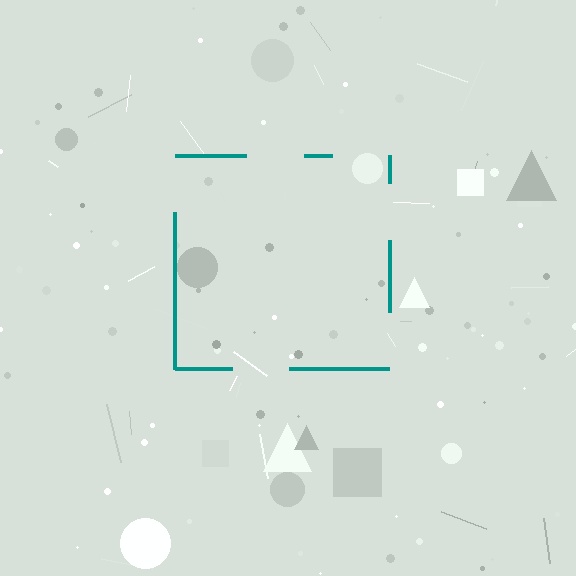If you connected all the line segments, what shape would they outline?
They would outline a square.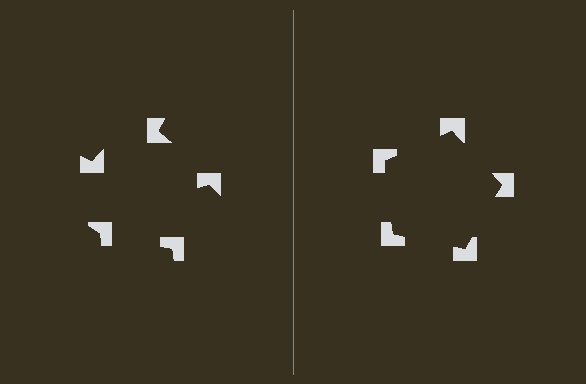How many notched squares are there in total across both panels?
10 — 5 on each side.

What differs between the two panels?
The notched squares are positioned identically on both sides; only the wedge orientations differ. On the right they align to a pentagon; on the left they are misaligned.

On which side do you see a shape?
An illusory pentagon appears on the right side. On the left side the wedge cuts are rotated, so no coherent shape forms.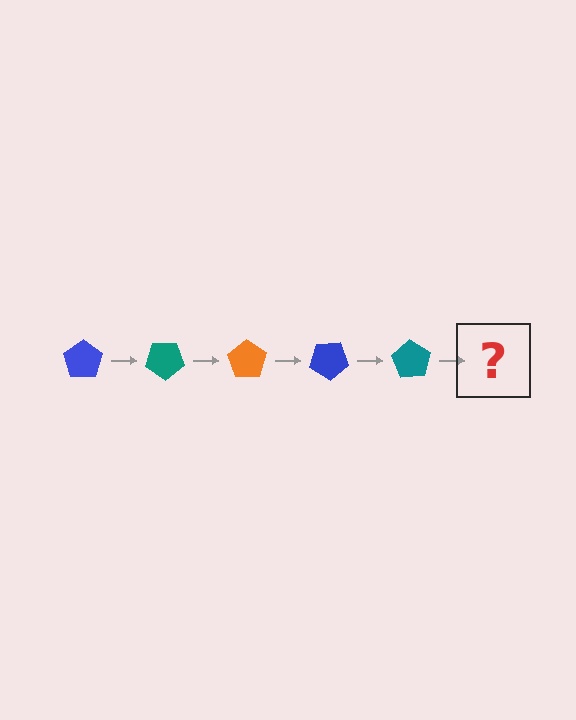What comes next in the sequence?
The next element should be an orange pentagon, rotated 175 degrees from the start.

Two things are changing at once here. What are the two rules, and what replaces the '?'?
The two rules are that it rotates 35 degrees each step and the color cycles through blue, teal, and orange. The '?' should be an orange pentagon, rotated 175 degrees from the start.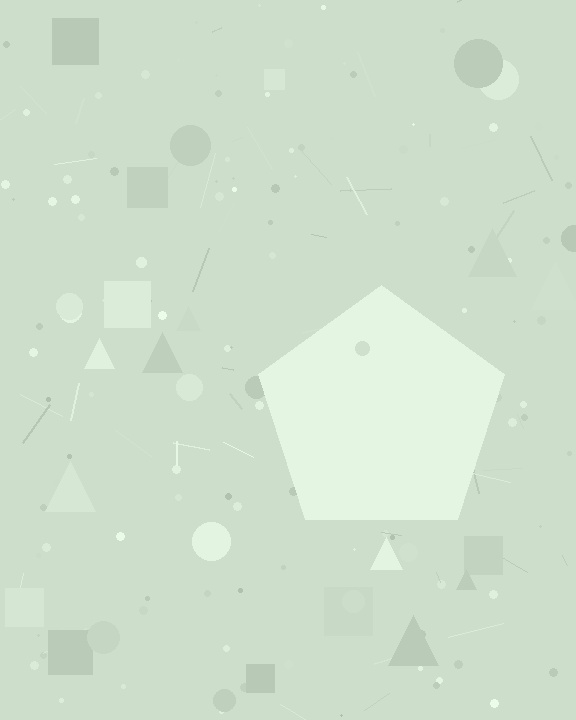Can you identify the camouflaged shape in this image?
The camouflaged shape is a pentagon.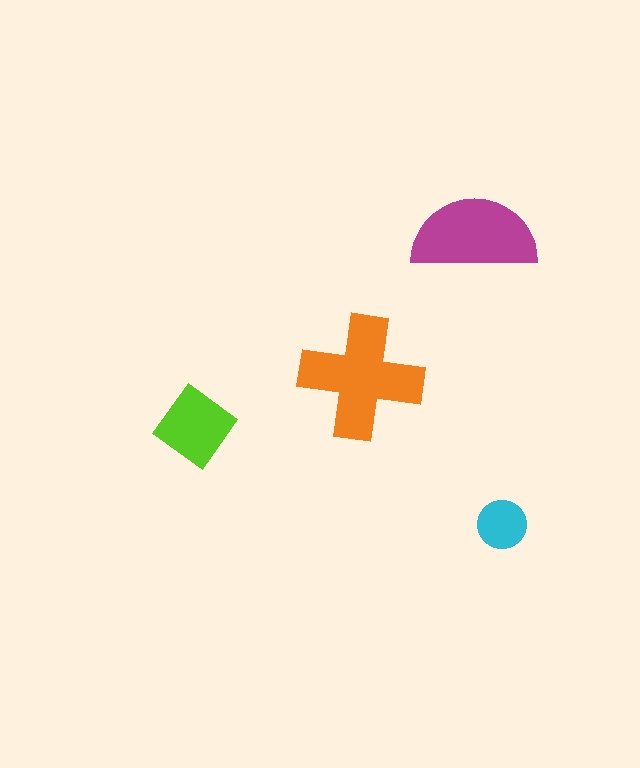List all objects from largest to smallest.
The orange cross, the magenta semicircle, the lime diamond, the cyan circle.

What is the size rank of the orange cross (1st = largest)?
1st.